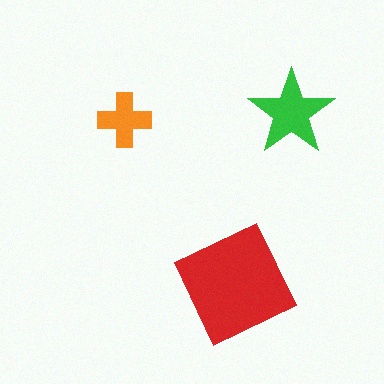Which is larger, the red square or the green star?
The red square.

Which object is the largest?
The red square.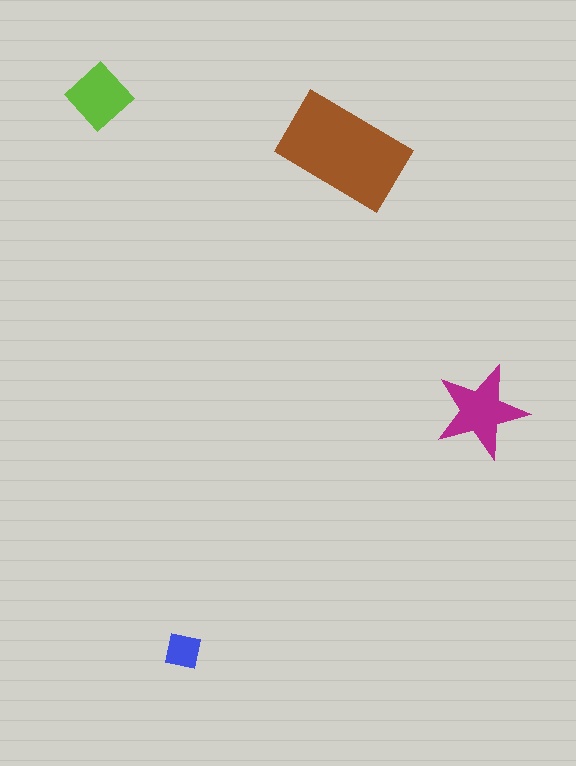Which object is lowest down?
The blue square is bottommost.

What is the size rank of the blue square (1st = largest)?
4th.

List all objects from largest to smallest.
The brown rectangle, the magenta star, the lime diamond, the blue square.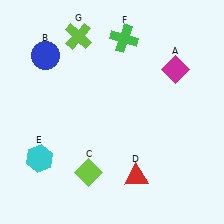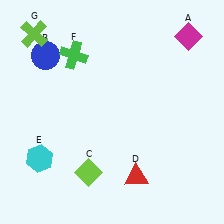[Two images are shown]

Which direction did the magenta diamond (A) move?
The magenta diamond (A) moved up.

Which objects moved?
The objects that moved are: the magenta diamond (A), the green cross (F), the lime cross (G).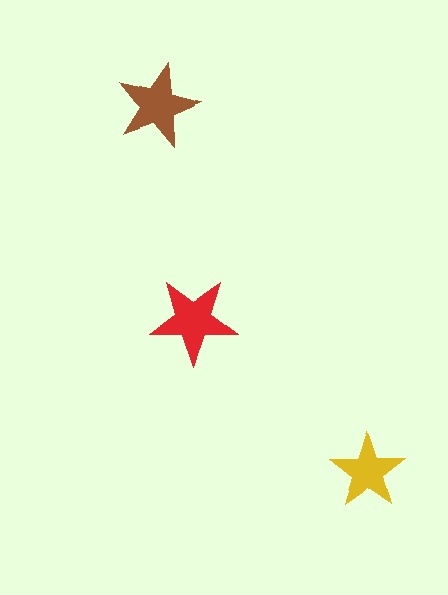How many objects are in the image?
There are 3 objects in the image.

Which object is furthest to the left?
The brown star is leftmost.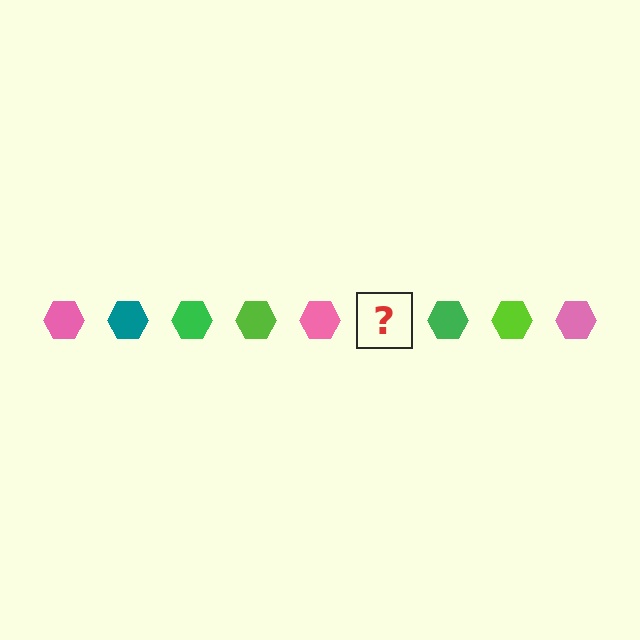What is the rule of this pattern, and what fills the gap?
The rule is that the pattern cycles through pink, teal, green, lime hexagons. The gap should be filled with a teal hexagon.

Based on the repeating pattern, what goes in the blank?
The blank should be a teal hexagon.